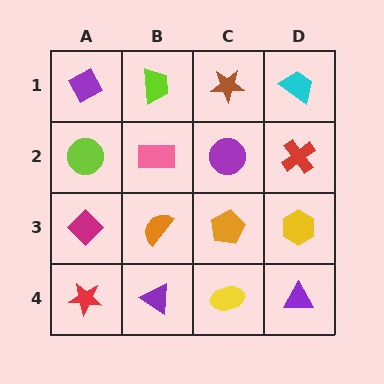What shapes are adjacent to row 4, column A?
A magenta diamond (row 3, column A), a purple triangle (row 4, column B).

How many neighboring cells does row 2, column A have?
3.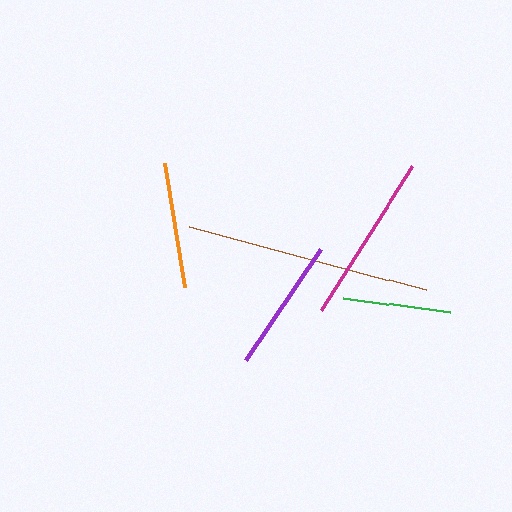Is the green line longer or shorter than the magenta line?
The magenta line is longer than the green line.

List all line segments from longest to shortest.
From longest to shortest: brown, magenta, purple, orange, green.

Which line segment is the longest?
The brown line is the longest at approximately 246 pixels.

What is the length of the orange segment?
The orange segment is approximately 125 pixels long.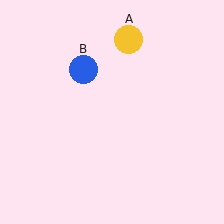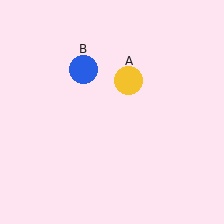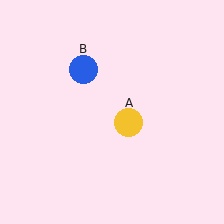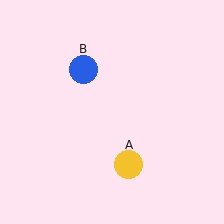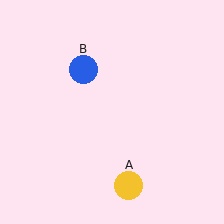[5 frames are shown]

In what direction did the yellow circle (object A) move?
The yellow circle (object A) moved down.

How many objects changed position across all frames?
1 object changed position: yellow circle (object A).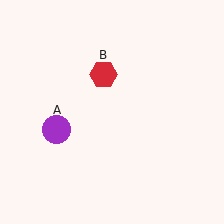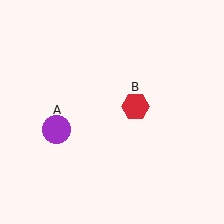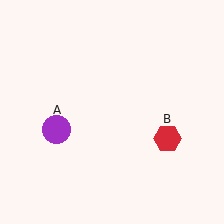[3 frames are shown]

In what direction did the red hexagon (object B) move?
The red hexagon (object B) moved down and to the right.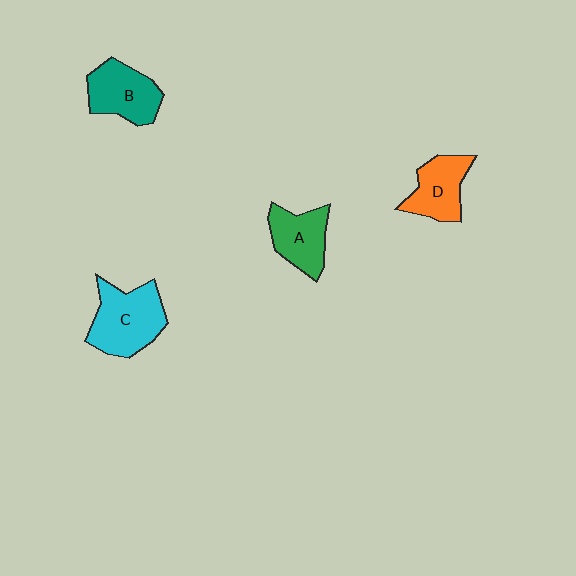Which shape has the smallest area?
Shape A (green).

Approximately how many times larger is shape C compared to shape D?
Approximately 1.4 times.